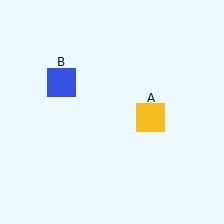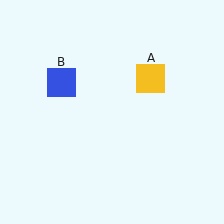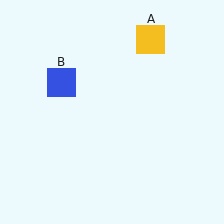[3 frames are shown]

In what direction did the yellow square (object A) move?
The yellow square (object A) moved up.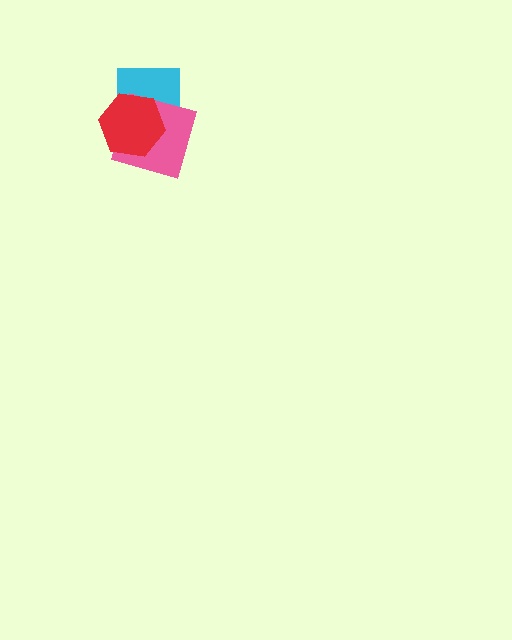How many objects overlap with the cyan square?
2 objects overlap with the cyan square.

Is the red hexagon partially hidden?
No, no other shape covers it.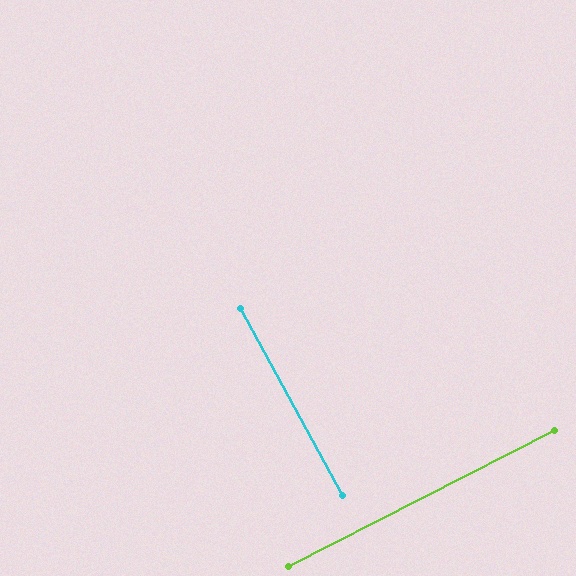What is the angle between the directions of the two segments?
Approximately 88 degrees.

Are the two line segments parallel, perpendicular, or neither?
Perpendicular — they meet at approximately 88°.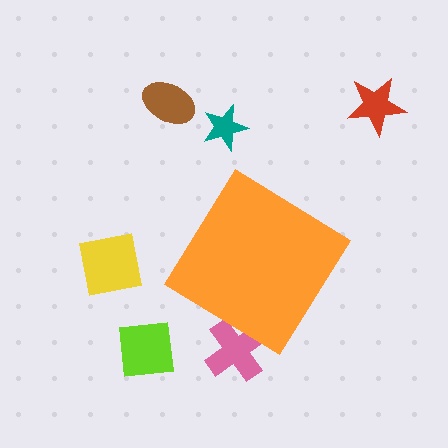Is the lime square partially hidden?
No, the lime square is fully visible.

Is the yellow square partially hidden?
No, the yellow square is fully visible.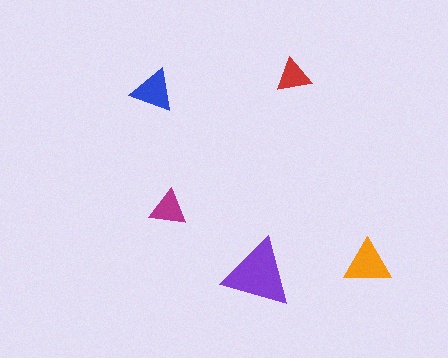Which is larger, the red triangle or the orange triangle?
The orange one.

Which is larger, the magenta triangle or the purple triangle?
The purple one.